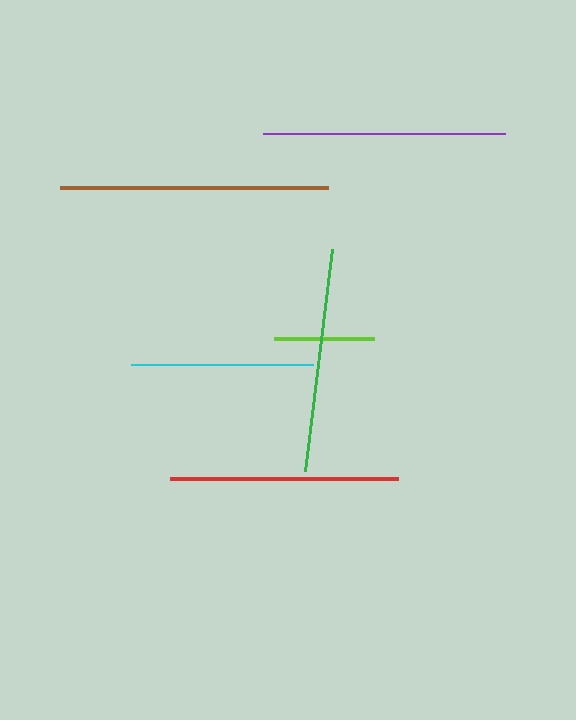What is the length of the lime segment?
The lime segment is approximately 100 pixels long.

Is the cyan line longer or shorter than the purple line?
The purple line is longer than the cyan line.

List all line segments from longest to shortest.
From longest to shortest: brown, purple, red, green, cyan, lime.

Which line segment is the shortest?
The lime line is the shortest at approximately 100 pixels.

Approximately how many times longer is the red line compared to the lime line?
The red line is approximately 2.3 times the length of the lime line.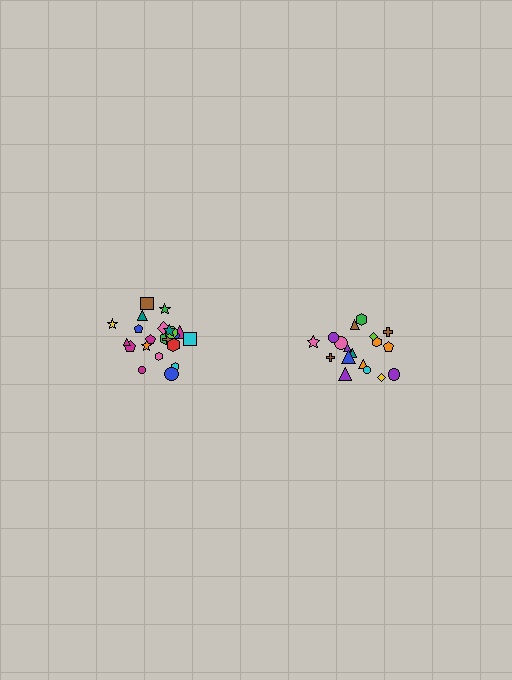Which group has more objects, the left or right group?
The left group.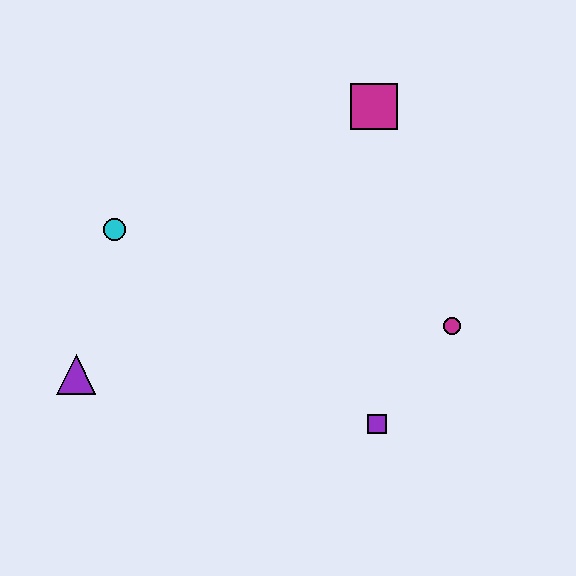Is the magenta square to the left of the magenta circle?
Yes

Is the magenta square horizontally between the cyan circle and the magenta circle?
Yes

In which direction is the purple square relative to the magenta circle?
The purple square is below the magenta circle.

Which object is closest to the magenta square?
The magenta circle is closest to the magenta square.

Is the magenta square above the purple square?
Yes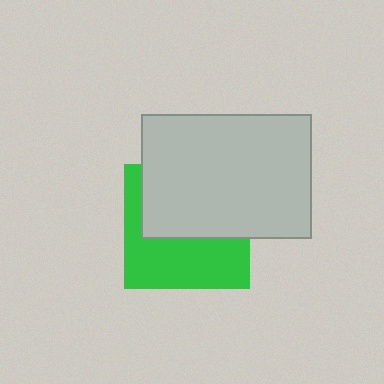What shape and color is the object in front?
The object in front is a light gray rectangle.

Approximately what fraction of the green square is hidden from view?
Roughly 52% of the green square is hidden behind the light gray rectangle.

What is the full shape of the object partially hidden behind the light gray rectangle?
The partially hidden object is a green square.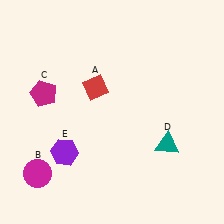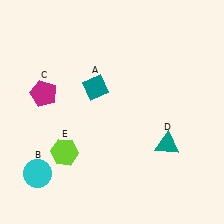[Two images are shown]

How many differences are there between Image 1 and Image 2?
There are 3 differences between the two images.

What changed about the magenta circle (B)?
In Image 1, B is magenta. In Image 2, it changed to cyan.